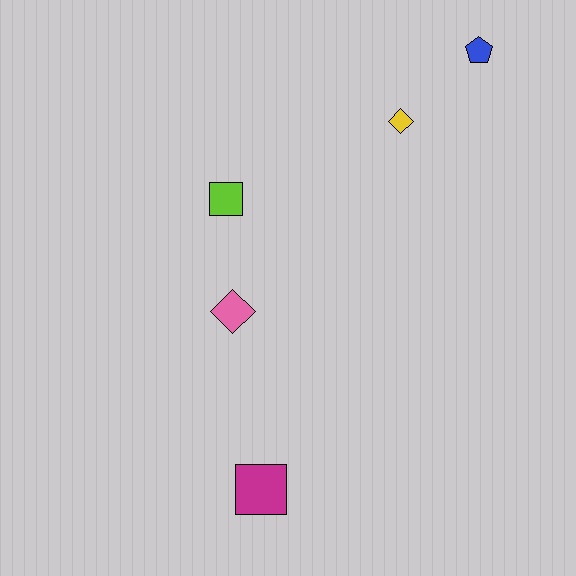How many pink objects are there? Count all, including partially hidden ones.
There is 1 pink object.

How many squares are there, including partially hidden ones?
There are 2 squares.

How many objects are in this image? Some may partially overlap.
There are 5 objects.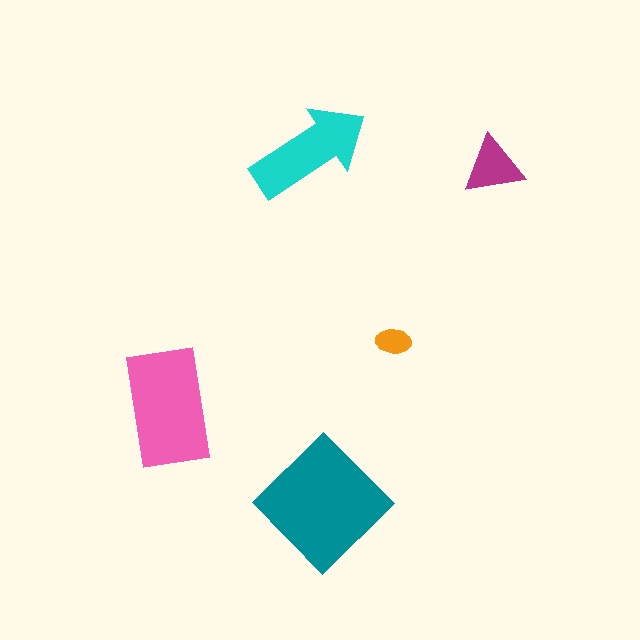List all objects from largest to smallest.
The teal diamond, the pink rectangle, the cyan arrow, the magenta triangle, the orange ellipse.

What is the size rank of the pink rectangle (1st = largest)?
2nd.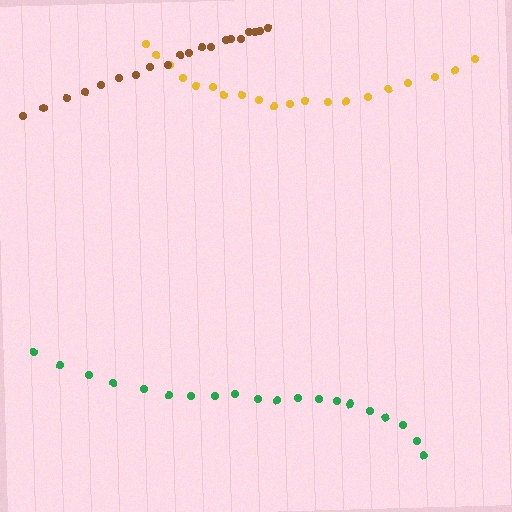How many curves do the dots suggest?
There are 3 distinct paths.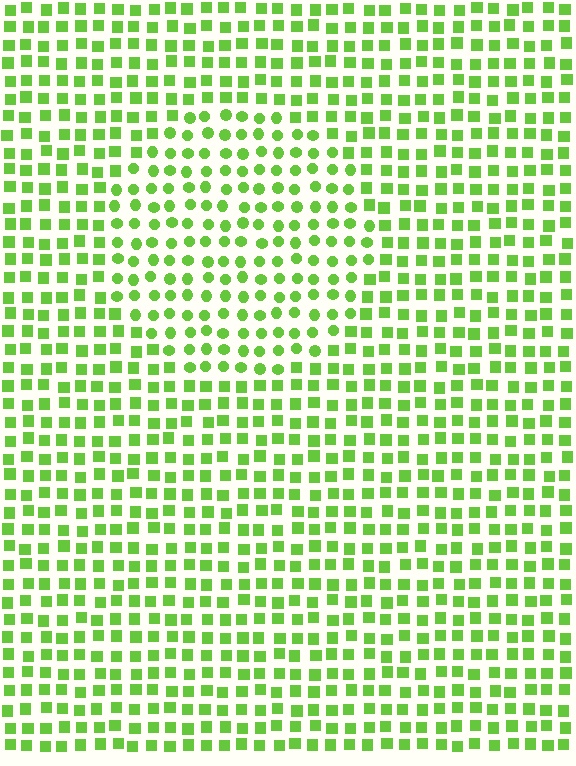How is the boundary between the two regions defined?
The boundary is defined by a change in element shape: circles inside vs. squares outside. All elements share the same color and spacing.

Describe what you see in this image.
The image is filled with small lime elements arranged in a uniform grid. A circle-shaped region contains circles, while the surrounding area contains squares. The boundary is defined purely by the change in element shape.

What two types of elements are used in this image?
The image uses circles inside the circle region and squares outside it.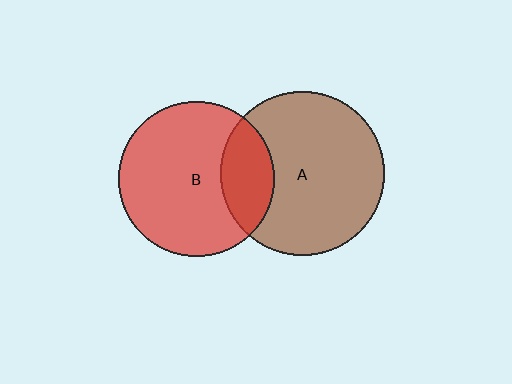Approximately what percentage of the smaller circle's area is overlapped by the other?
Approximately 25%.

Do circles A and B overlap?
Yes.